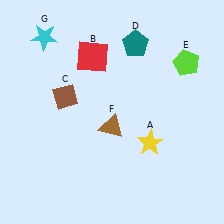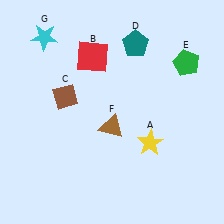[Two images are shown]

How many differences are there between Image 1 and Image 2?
There is 1 difference between the two images.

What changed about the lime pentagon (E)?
In Image 1, E is lime. In Image 2, it changed to green.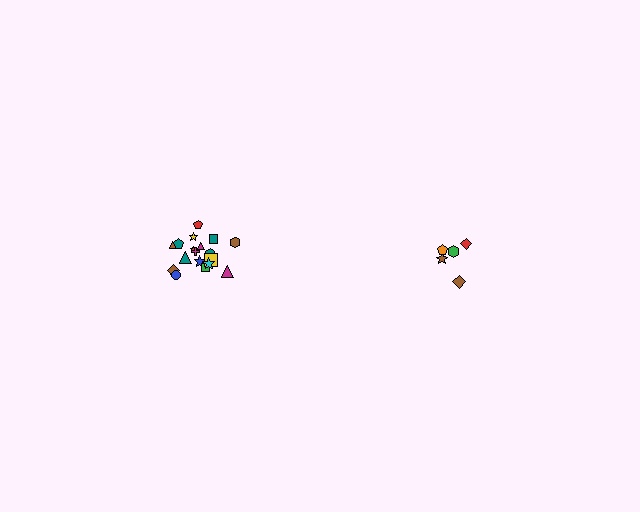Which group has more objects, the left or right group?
The left group.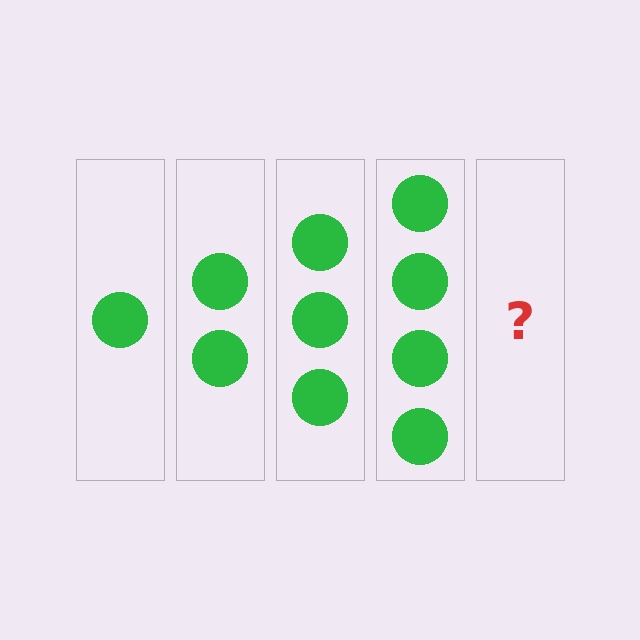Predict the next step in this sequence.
The next step is 5 circles.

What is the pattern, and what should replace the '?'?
The pattern is that each step adds one more circle. The '?' should be 5 circles.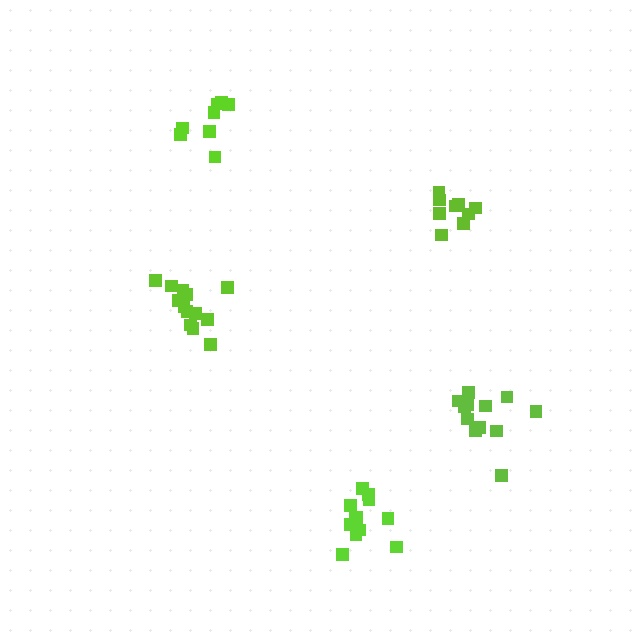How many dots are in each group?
Group 1: 12 dots, Group 2: 9 dots, Group 3: 8 dots, Group 4: 13 dots, Group 5: 12 dots (54 total).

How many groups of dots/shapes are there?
There are 5 groups.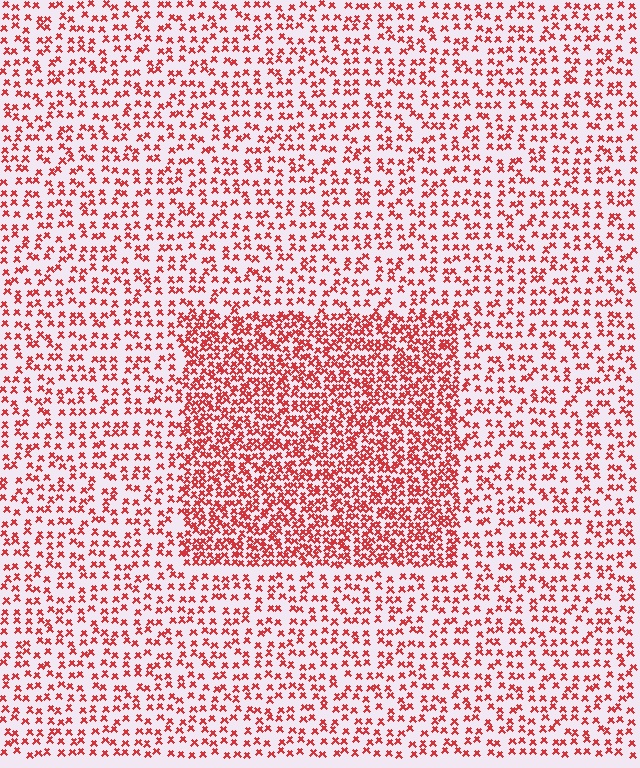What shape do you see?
I see a rectangle.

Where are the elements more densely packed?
The elements are more densely packed inside the rectangle boundary.